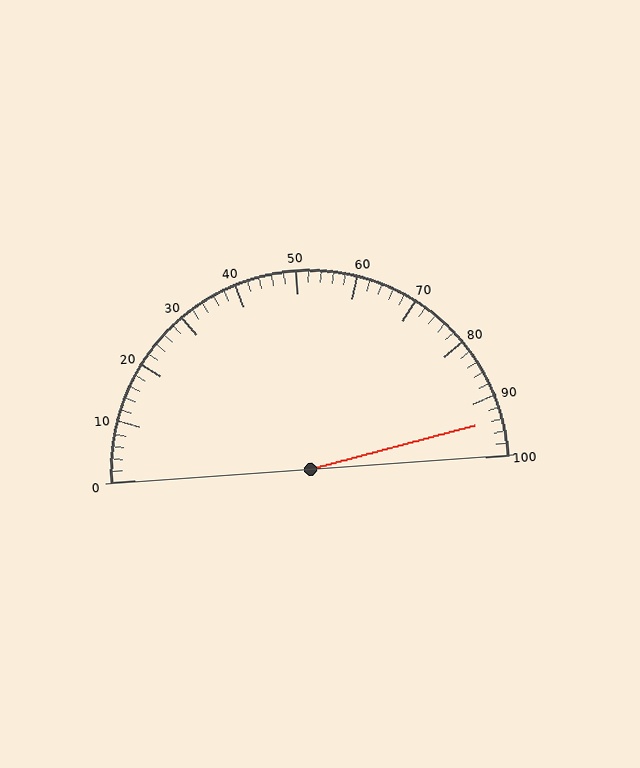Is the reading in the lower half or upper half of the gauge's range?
The reading is in the upper half of the range (0 to 100).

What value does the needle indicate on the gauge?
The needle indicates approximately 94.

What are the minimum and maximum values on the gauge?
The gauge ranges from 0 to 100.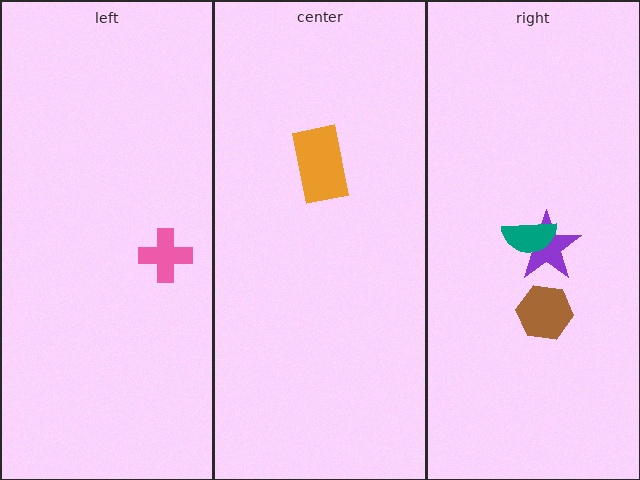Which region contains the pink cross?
The left region.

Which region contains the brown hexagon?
The right region.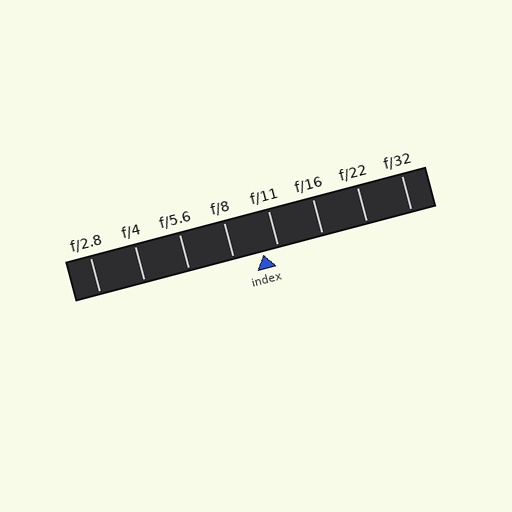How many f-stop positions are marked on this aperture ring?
There are 8 f-stop positions marked.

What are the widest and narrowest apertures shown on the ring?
The widest aperture shown is f/2.8 and the narrowest is f/32.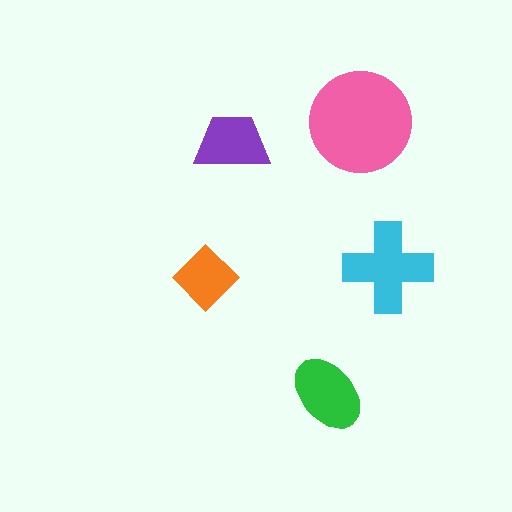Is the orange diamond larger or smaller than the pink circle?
Smaller.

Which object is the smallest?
The orange diamond.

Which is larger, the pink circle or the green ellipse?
The pink circle.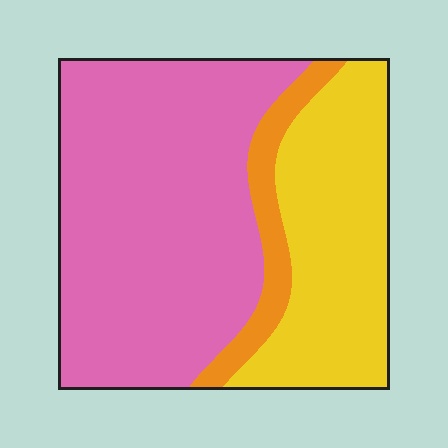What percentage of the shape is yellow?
Yellow covers about 30% of the shape.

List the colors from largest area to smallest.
From largest to smallest: pink, yellow, orange.